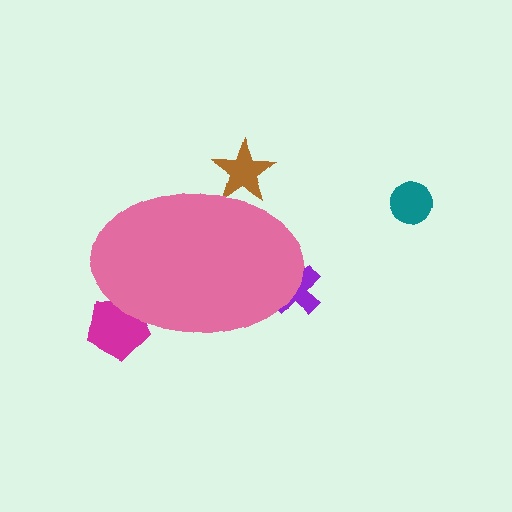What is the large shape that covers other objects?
A pink ellipse.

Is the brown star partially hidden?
Yes, the brown star is partially hidden behind the pink ellipse.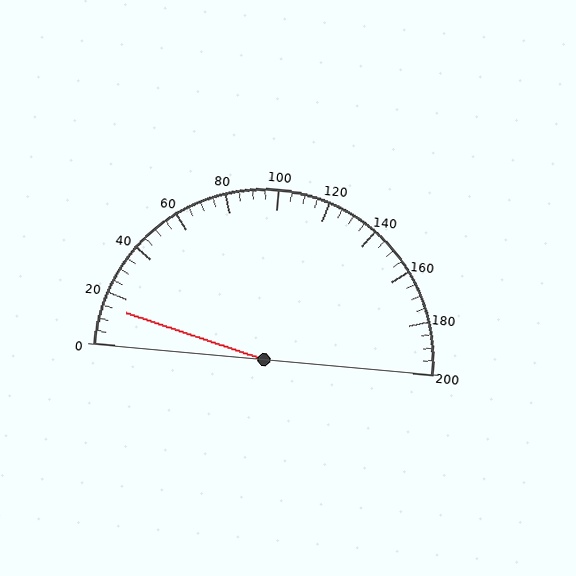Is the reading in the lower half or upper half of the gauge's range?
The reading is in the lower half of the range (0 to 200).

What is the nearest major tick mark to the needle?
The nearest major tick mark is 20.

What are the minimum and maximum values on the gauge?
The gauge ranges from 0 to 200.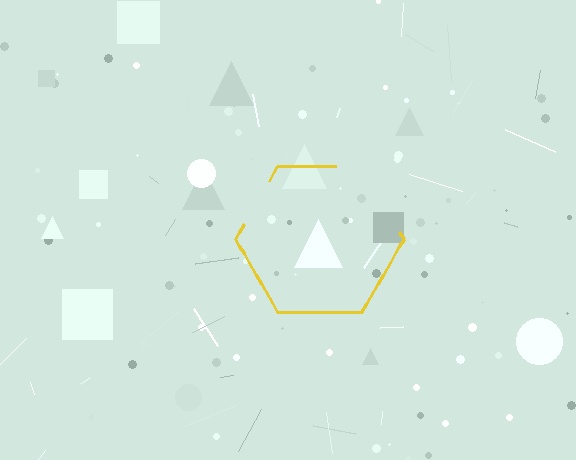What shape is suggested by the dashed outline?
The dashed outline suggests a hexagon.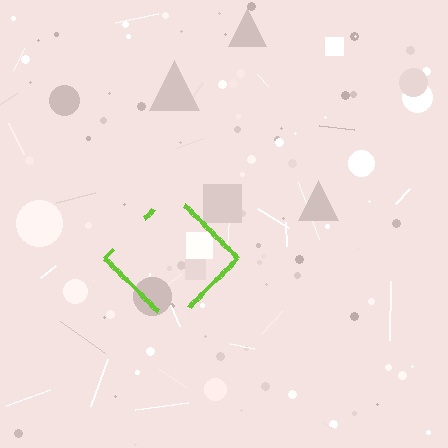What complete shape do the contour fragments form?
The contour fragments form a diamond.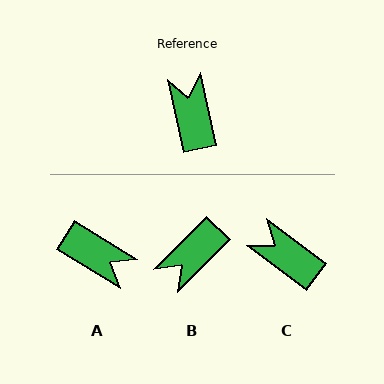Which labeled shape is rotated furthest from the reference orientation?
A, about 133 degrees away.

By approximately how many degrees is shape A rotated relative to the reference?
Approximately 133 degrees clockwise.